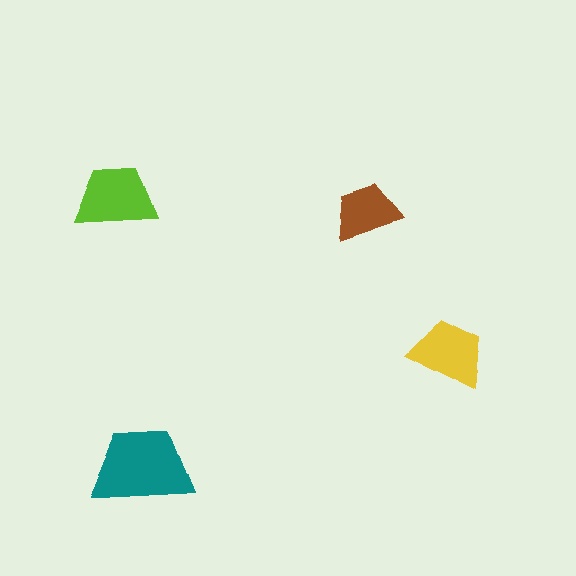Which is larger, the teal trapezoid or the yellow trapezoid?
The teal one.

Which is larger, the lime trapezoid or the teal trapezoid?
The teal one.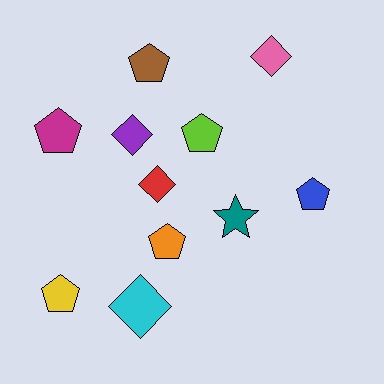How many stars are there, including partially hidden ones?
There is 1 star.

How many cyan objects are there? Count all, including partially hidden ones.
There is 1 cyan object.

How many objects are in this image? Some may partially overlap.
There are 11 objects.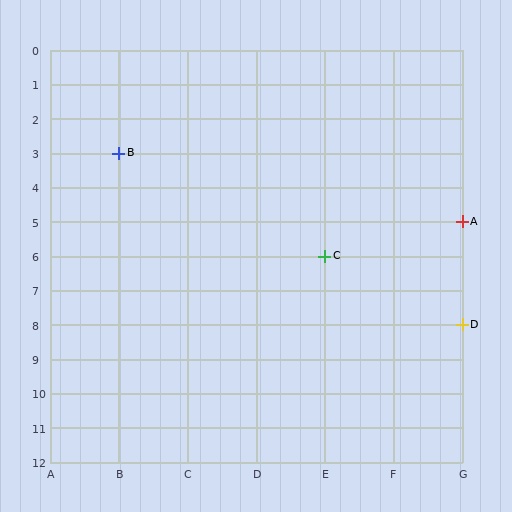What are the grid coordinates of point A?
Point A is at grid coordinates (G, 5).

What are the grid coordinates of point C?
Point C is at grid coordinates (E, 6).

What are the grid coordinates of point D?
Point D is at grid coordinates (G, 8).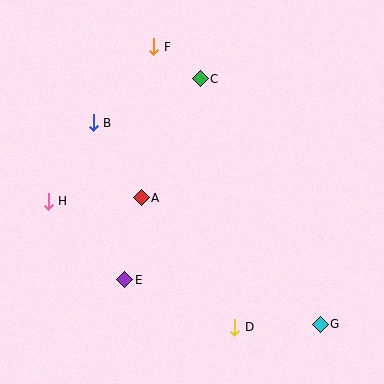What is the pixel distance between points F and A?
The distance between F and A is 152 pixels.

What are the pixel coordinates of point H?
Point H is at (48, 201).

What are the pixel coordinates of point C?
Point C is at (200, 79).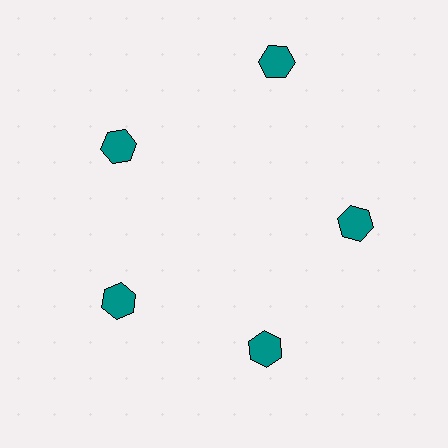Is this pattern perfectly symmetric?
No. The 5 teal hexagons are arranged in a ring, but one element near the 1 o'clock position is pushed outward from the center, breaking the 5-fold rotational symmetry.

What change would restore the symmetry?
The symmetry would be restored by moving it inward, back onto the ring so that all 5 hexagons sit at equal angles and equal distance from the center.